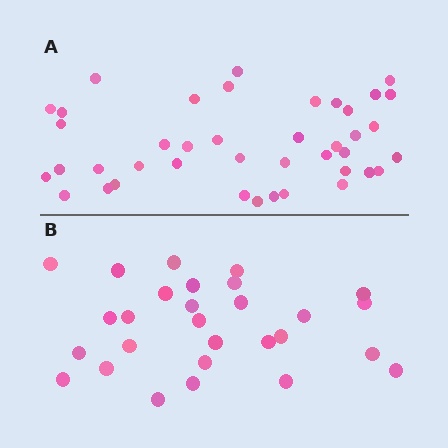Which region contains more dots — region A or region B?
Region A (the top region) has more dots.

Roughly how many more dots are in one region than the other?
Region A has approximately 15 more dots than region B.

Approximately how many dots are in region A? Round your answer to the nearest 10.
About 40 dots. (The exact count is 41, which rounds to 40.)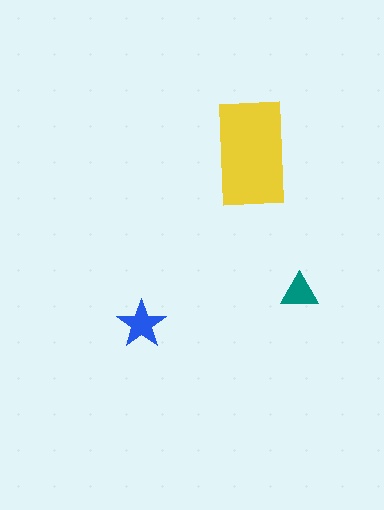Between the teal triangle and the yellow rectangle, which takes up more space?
The yellow rectangle.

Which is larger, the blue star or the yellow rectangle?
The yellow rectangle.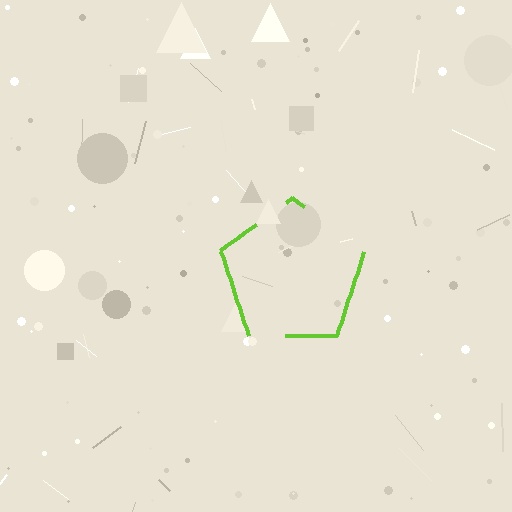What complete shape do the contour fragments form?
The contour fragments form a pentagon.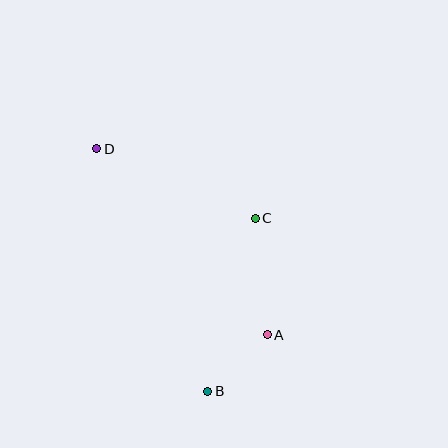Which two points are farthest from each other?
Points B and D are farthest from each other.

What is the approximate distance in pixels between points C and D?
The distance between C and D is approximately 173 pixels.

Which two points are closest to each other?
Points A and B are closest to each other.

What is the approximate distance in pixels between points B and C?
The distance between B and C is approximately 180 pixels.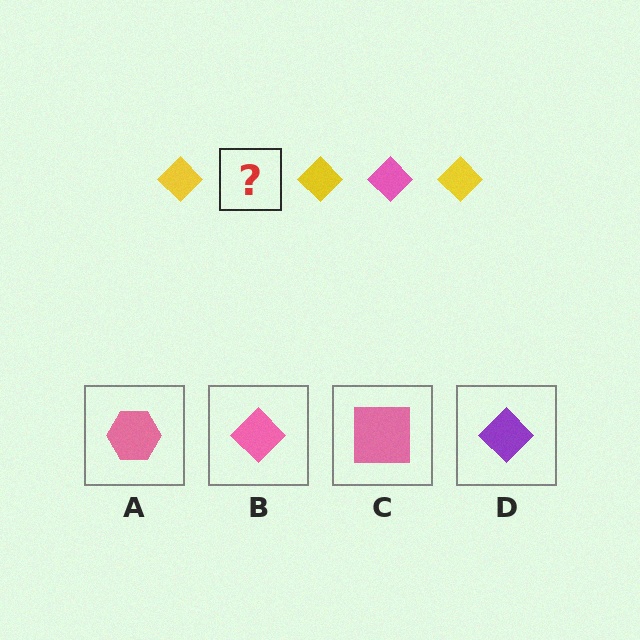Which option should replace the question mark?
Option B.